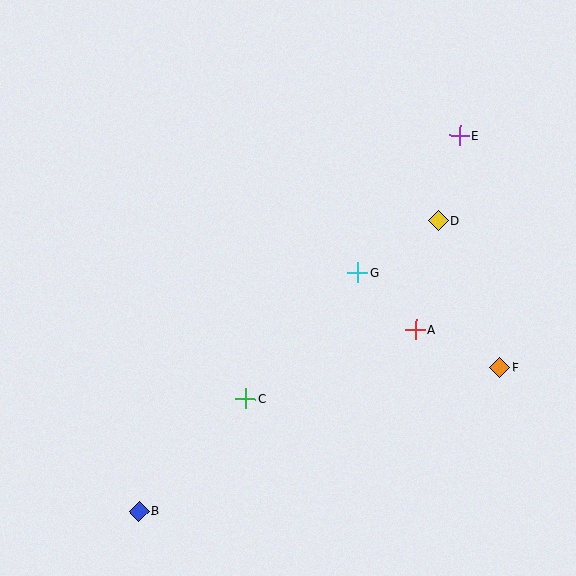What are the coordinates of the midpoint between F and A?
The midpoint between F and A is at (458, 349).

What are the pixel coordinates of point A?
Point A is at (416, 330).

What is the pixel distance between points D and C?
The distance between D and C is 262 pixels.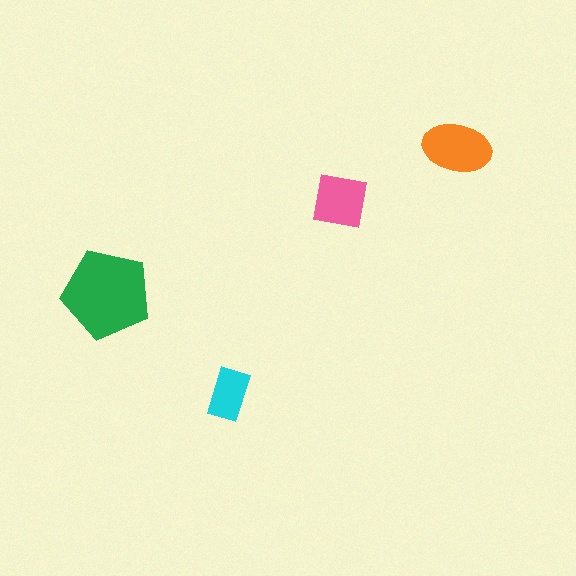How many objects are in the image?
There are 4 objects in the image.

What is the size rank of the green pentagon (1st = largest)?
1st.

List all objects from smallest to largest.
The cyan rectangle, the pink square, the orange ellipse, the green pentagon.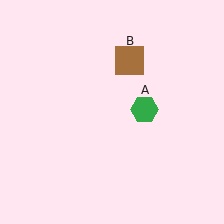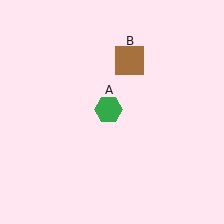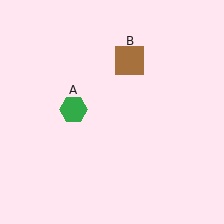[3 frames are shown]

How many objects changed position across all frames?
1 object changed position: green hexagon (object A).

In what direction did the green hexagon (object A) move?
The green hexagon (object A) moved left.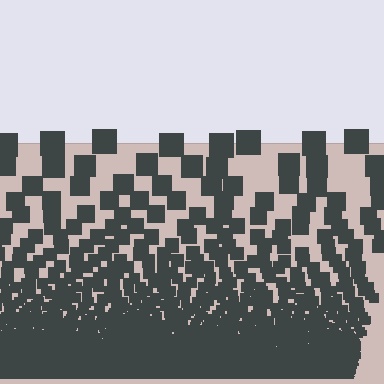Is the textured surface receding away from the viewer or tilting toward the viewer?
The surface appears to tilt toward the viewer. Texture elements get larger and sparser toward the top.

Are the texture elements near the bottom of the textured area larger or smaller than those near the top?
Smaller. The gradient is inverted — elements near the bottom are smaller and denser.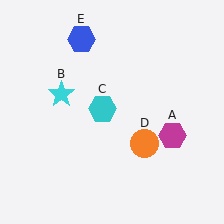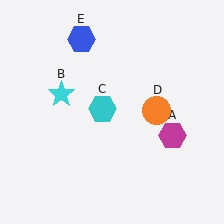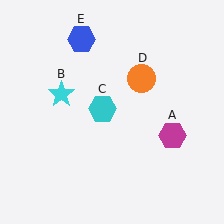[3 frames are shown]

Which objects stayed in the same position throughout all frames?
Magenta hexagon (object A) and cyan star (object B) and cyan hexagon (object C) and blue hexagon (object E) remained stationary.